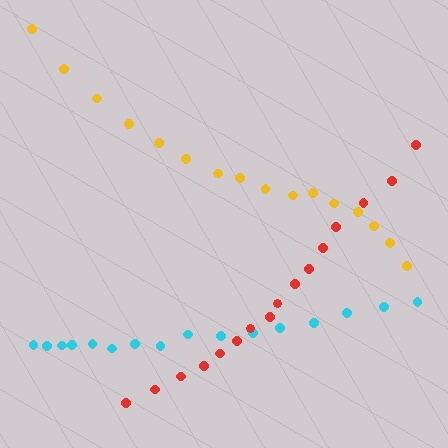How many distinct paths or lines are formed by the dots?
There are 3 distinct paths.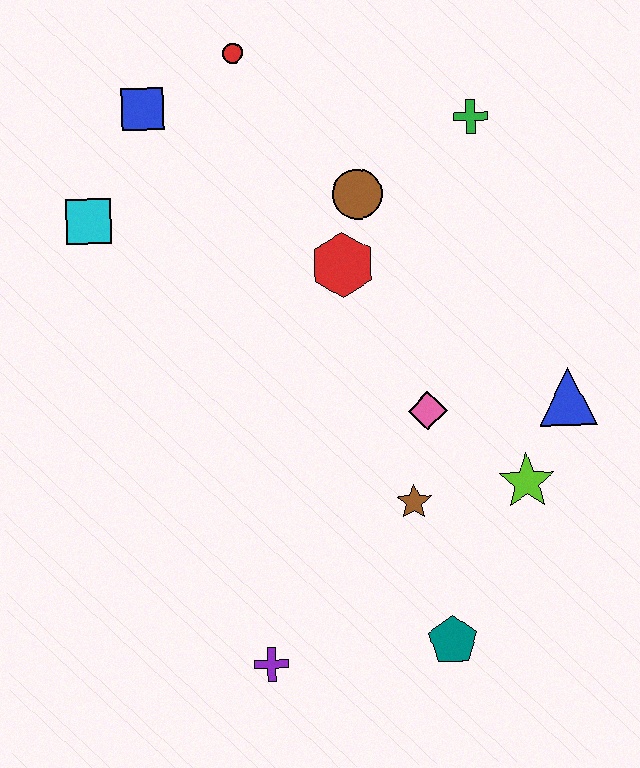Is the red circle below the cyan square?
No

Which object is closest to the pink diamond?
The brown star is closest to the pink diamond.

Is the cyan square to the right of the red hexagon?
No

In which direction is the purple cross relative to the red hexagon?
The purple cross is below the red hexagon.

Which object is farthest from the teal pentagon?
The red circle is farthest from the teal pentagon.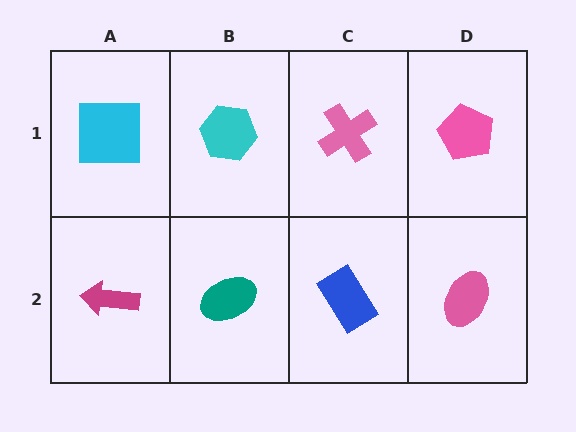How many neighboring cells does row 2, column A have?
2.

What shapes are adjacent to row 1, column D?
A pink ellipse (row 2, column D), a pink cross (row 1, column C).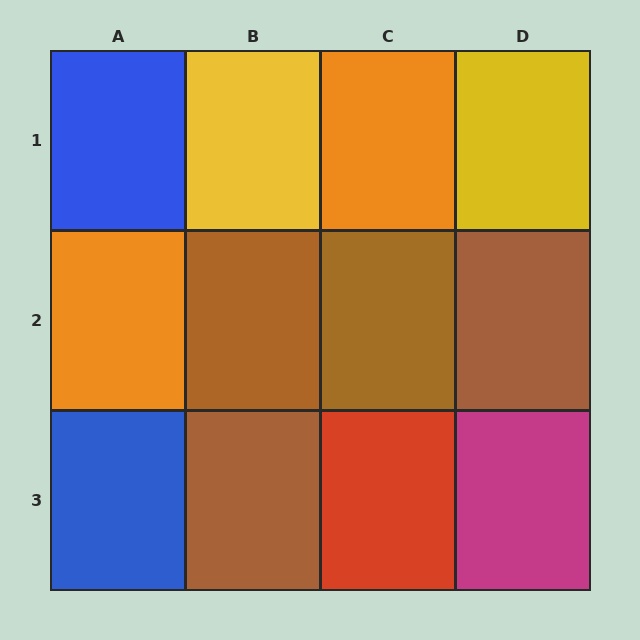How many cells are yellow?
2 cells are yellow.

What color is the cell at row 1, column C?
Orange.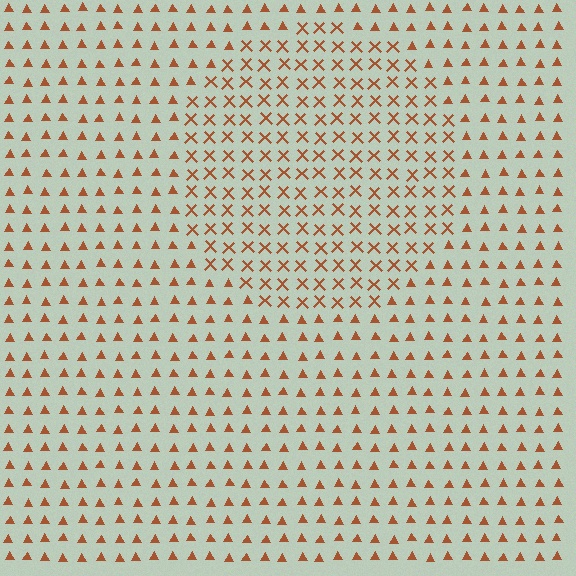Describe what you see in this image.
The image is filled with small brown elements arranged in a uniform grid. A circle-shaped region contains X marks, while the surrounding area contains triangles. The boundary is defined purely by the change in element shape.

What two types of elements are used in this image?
The image uses X marks inside the circle region and triangles outside it.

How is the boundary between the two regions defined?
The boundary is defined by a change in element shape: X marks inside vs. triangles outside. All elements share the same color and spacing.